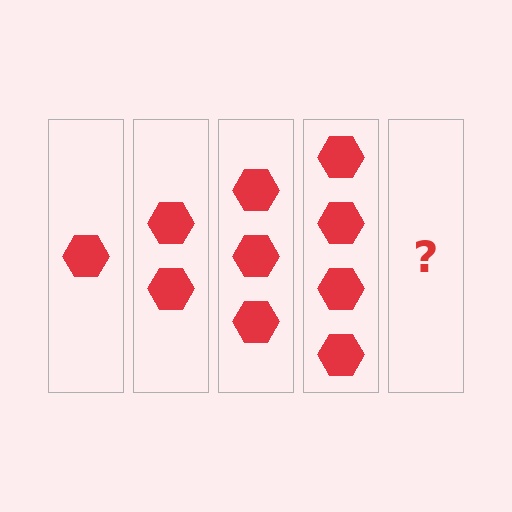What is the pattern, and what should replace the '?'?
The pattern is that each step adds one more hexagon. The '?' should be 5 hexagons.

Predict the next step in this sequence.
The next step is 5 hexagons.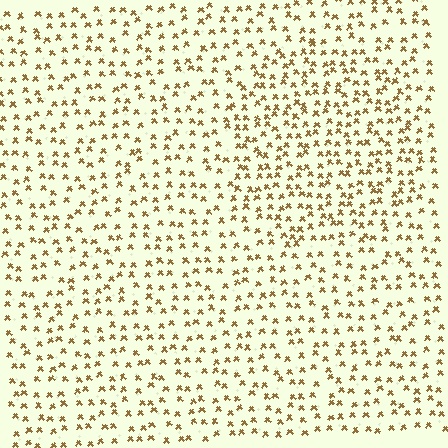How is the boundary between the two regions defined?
The boundary is defined by a change in element density (approximately 1.5x ratio). All elements are the same color, size, and shape.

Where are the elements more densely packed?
The elements are more densely packed inside the circle boundary.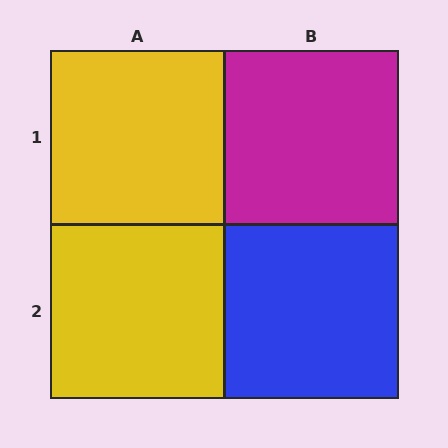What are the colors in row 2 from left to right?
Yellow, blue.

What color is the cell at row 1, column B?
Magenta.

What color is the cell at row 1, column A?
Yellow.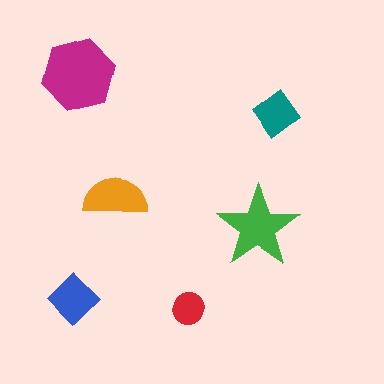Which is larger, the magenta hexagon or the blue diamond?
The magenta hexagon.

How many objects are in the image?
There are 6 objects in the image.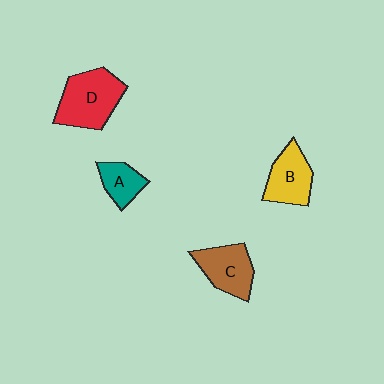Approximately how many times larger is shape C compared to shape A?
Approximately 1.6 times.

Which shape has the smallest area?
Shape A (teal).